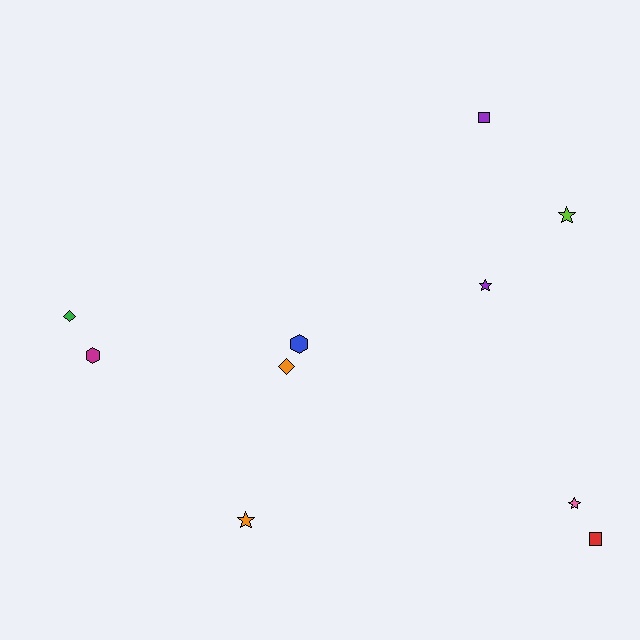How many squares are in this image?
There are 2 squares.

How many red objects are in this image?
There is 1 red object.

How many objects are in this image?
There are 10 objects.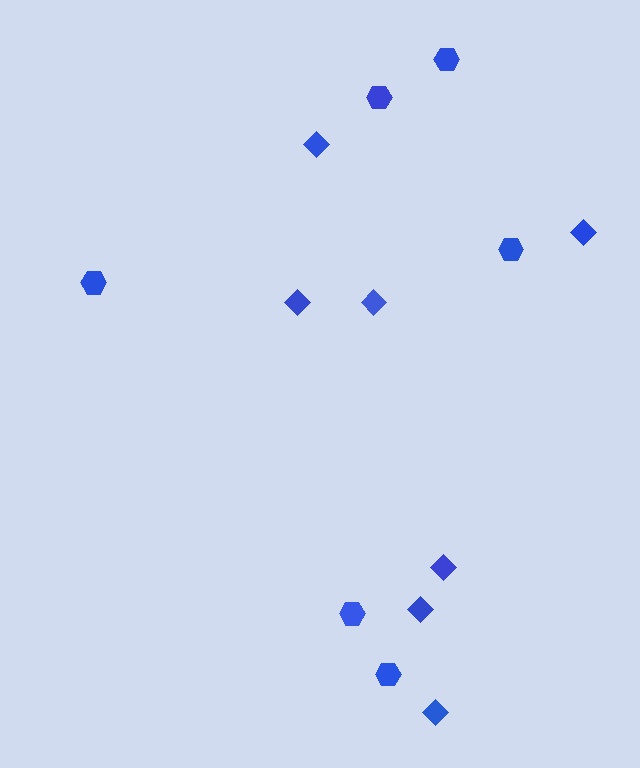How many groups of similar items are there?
There are 2 groups: one group of diamonds (7) and one group of hexagons (6).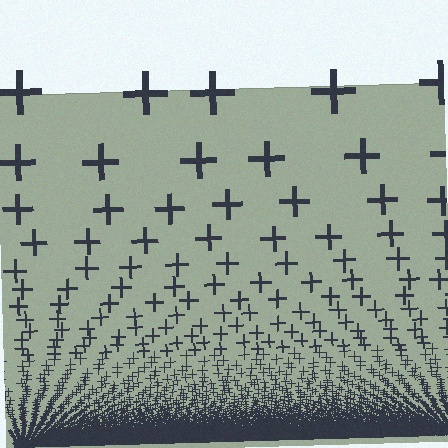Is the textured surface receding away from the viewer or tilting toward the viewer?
The surface appears to tilt toward the viewer. Texture elements get larger and sparser toward the top.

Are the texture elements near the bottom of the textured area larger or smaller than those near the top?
Smaller. The gradient is inverted — elements near the bottom are smaller and denser.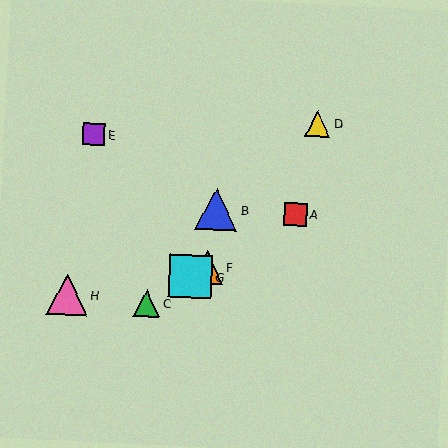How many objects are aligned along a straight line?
4 objects (A, C, F, G) are aligned along a straight line.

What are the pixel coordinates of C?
Object C is at (147, 303).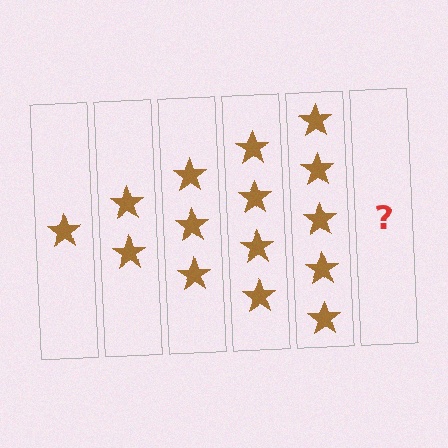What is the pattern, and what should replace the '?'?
The pattern is that each step adds one more star. The '?' should be 6 stars.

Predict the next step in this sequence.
The next step is 6 stars.